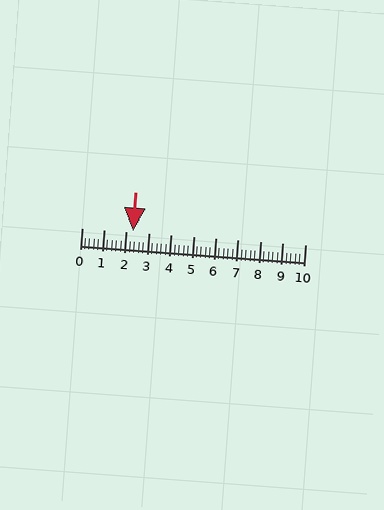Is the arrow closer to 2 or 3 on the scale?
The arrow is closer to 2.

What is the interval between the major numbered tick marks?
The major tick marks are spaced 1 units apart.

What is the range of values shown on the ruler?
The ruler shows values from 0 to 10.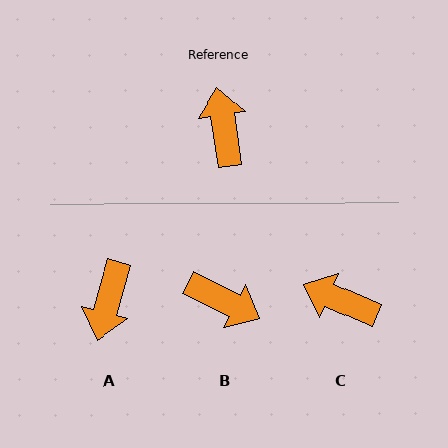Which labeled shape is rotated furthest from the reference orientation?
A, about 156 degrees away.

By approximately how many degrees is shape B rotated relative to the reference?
Approximately 126 degrees clockwise.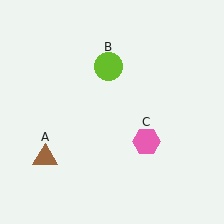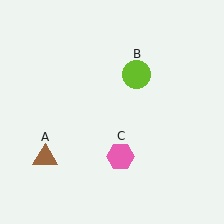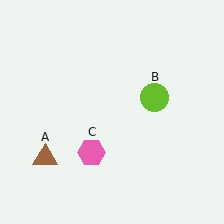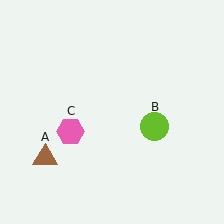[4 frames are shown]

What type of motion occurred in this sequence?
The lime circle (object B), pink hexagon (object C) rotated clockwise around the center of the scene.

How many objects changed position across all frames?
2 objects changed position: lime circle (object B), pink hexagon (object C).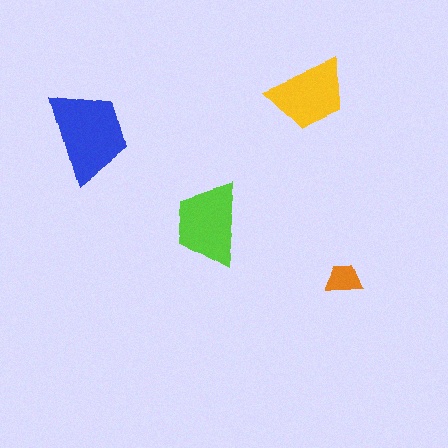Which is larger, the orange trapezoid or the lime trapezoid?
The lime one.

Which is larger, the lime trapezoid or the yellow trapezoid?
The lime one.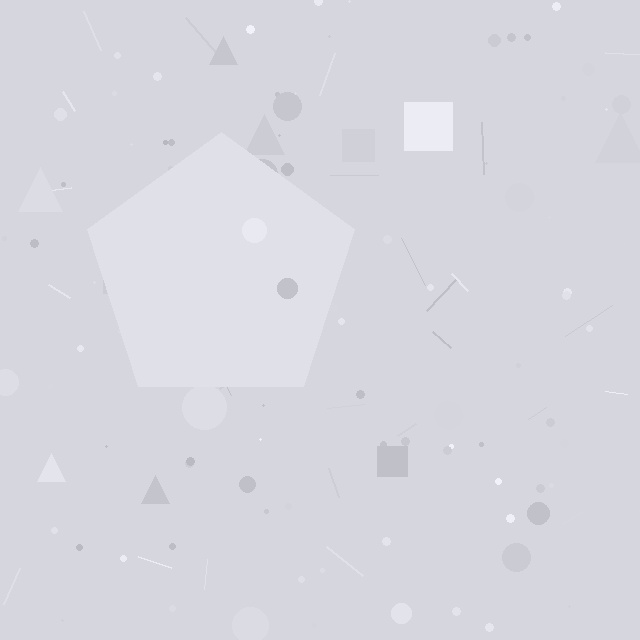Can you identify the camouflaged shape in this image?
The camouflaged shape is a pentagon.